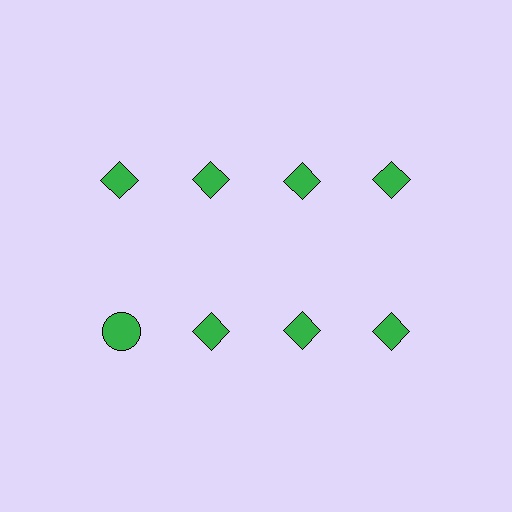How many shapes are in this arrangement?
There are 8 shapes arranged in a grid pattern.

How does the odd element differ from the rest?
It has a different shape: circle instead of diamond.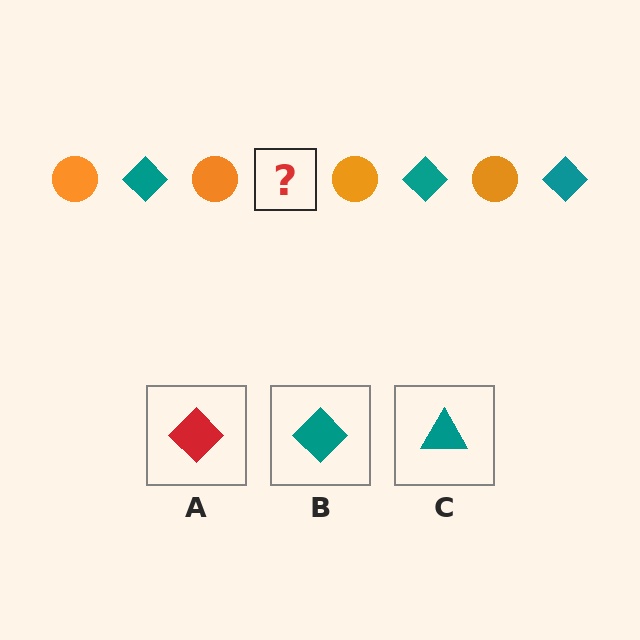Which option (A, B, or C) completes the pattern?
B.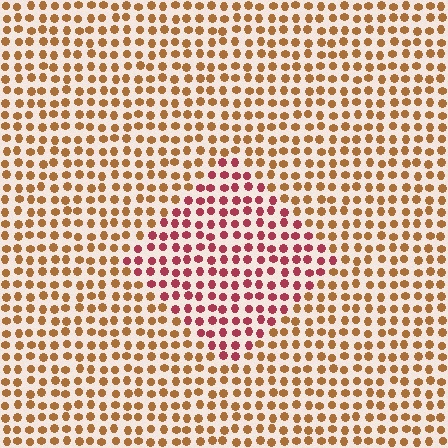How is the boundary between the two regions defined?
The boundary is defined purely by a slight shift in hue (about 44 degrees). Spacing, size, and orientation are identical on both sides.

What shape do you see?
I see a diamond.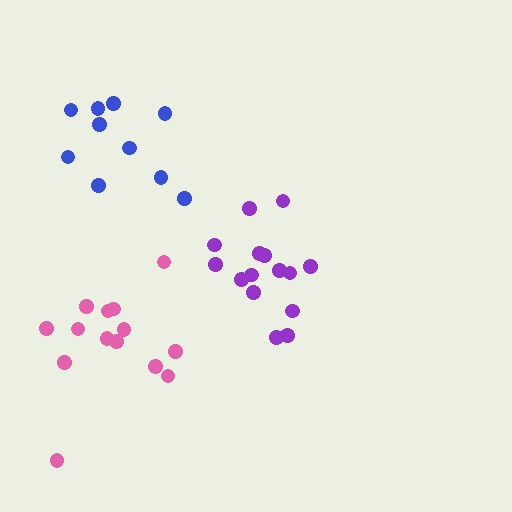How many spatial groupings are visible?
There are 3 spatial groupings.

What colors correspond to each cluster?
The clusters are colored: blue, pink, purple.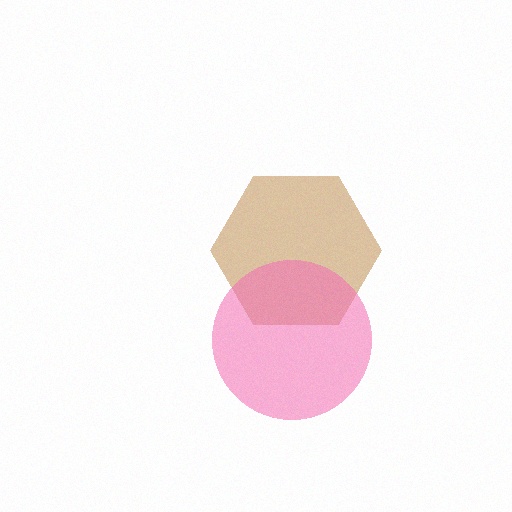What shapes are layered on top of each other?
The layered shapes are: a brown hexagon, a pink circle.